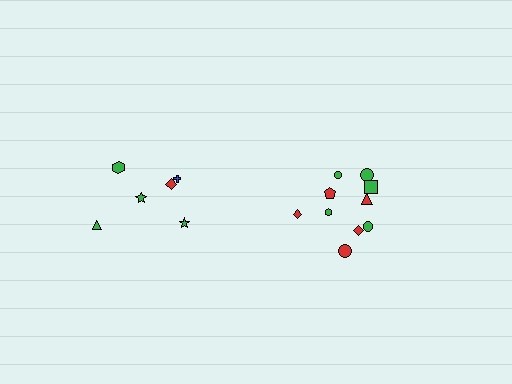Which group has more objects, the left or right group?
The right group.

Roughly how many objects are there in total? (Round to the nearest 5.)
Roughly 15 objects in total.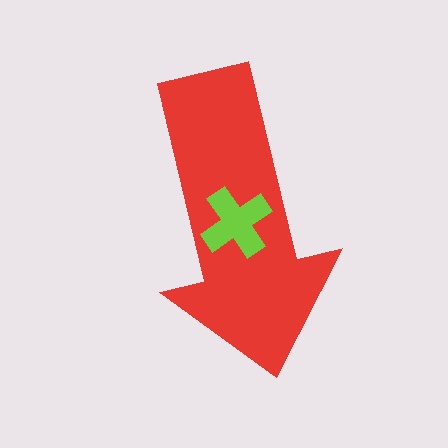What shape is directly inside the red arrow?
The lime cross.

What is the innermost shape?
The lime cross.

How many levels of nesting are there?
2.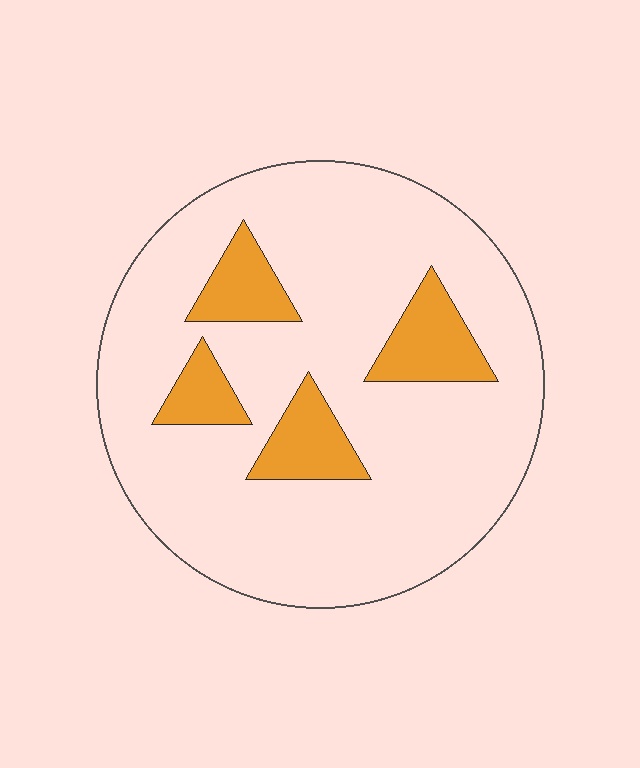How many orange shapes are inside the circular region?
4.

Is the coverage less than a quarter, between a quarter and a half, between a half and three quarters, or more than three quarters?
Less than a quarter.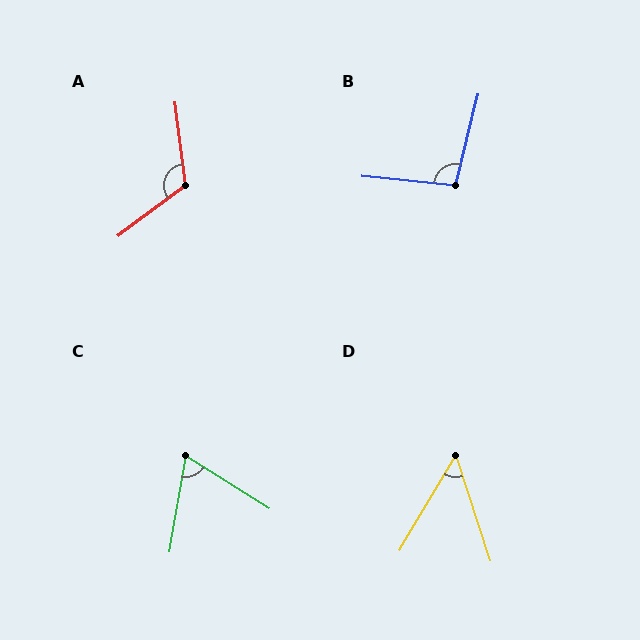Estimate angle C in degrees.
Approximately 68 degrees.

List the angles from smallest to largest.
D (49°), C (68°), B (98°), A (119°).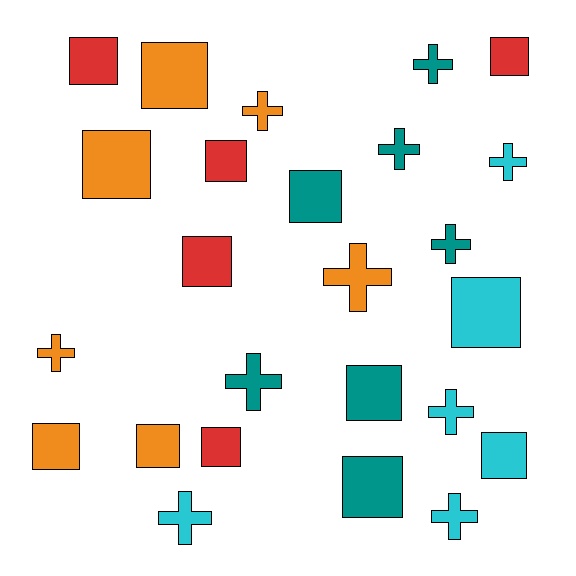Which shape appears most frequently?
Square, with 14 objects.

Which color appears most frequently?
Teal, with 7 objects.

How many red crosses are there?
There are no red crosses.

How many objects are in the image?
There are 25 objects.